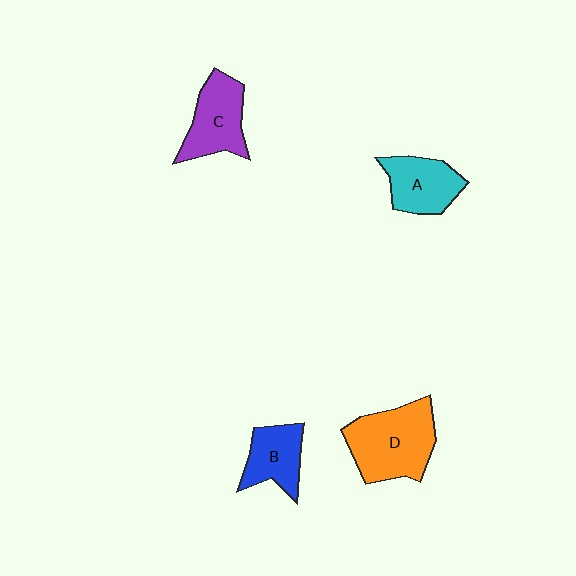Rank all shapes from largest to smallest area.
From largest to smallest: D (orange), C (purple), A (cyan), B (blue).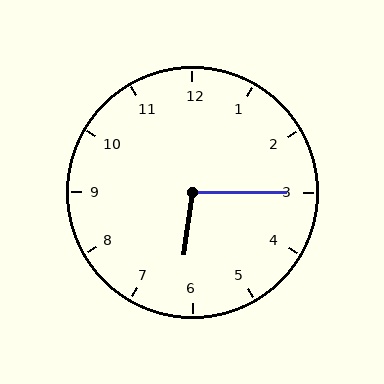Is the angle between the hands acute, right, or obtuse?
It is obtuse.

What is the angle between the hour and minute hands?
Approximately 98 degrees.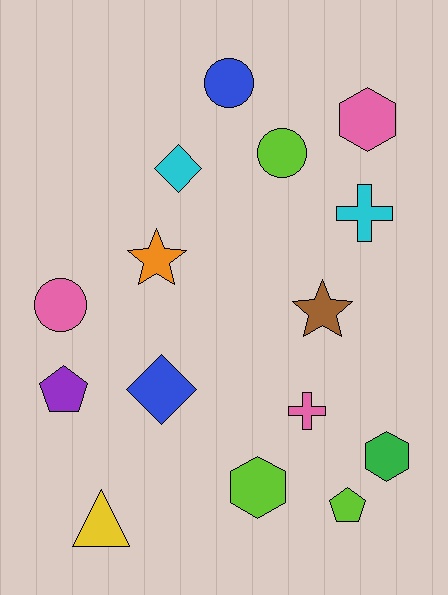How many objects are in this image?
There are 15 objects.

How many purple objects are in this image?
There is 1 purple object.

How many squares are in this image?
There are no squares.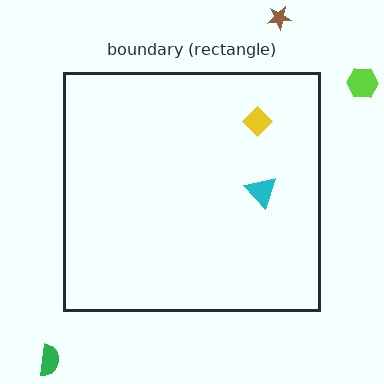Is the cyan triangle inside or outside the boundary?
Inside.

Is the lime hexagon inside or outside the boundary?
Outside.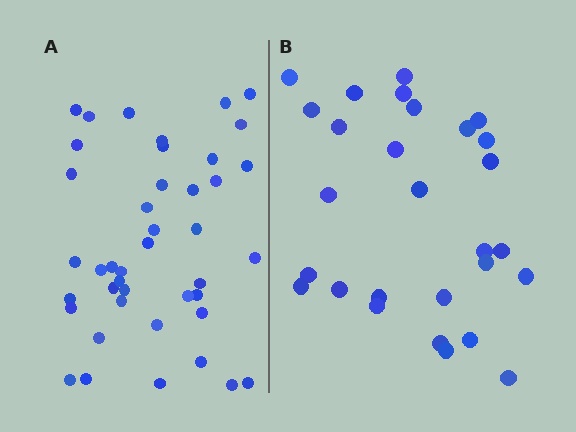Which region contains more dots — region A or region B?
Region A (the left region) has more dots.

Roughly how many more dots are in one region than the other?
Region A has approximately 15 more dots than region B.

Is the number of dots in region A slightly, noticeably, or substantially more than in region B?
Region A has substantially more. The ratio is roughly 1.5 to 1.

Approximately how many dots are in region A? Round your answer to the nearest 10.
About 40 dots. (The exact count is 42, which rounds to 40.)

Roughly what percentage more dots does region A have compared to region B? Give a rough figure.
About 50% more.